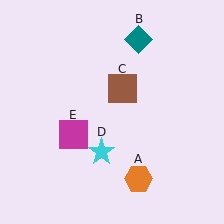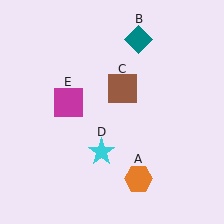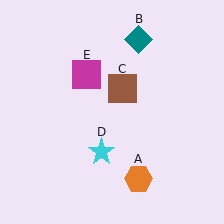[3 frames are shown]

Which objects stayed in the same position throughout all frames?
Orange hexagon (object A) and teal diamond (object B) and brown square (object C) and cyan star (object D) remained stationary.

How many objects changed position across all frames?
1 object changed position: magenta square (object E).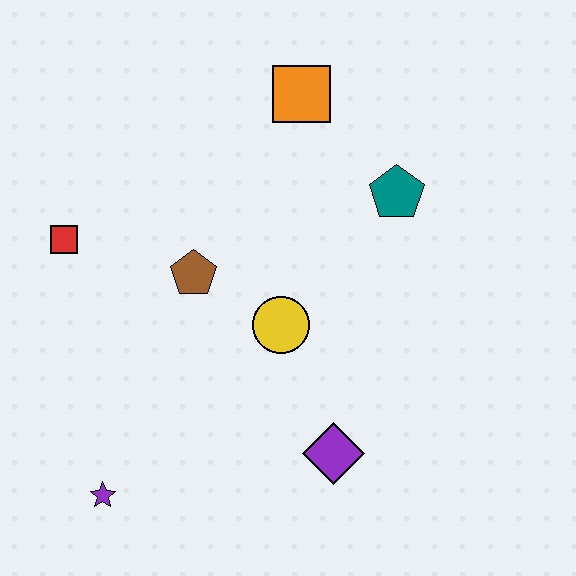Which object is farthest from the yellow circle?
The purple star is farthest from the yellow circle.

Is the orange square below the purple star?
No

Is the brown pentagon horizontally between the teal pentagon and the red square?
Yes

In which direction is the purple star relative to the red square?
The purple star is below the red square.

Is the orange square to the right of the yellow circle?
Yes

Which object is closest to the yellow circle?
The brown pentagon is closest to the yellow circle.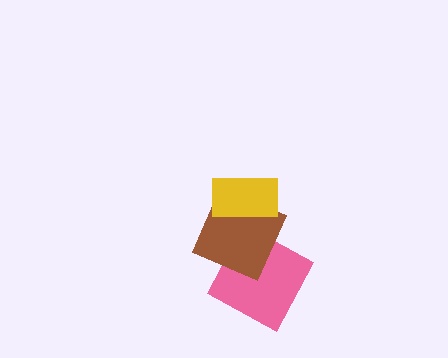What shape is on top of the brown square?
The yellow rectangle is on top of the brown square.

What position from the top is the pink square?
The pink square is 3rd from the top.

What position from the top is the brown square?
The brown square is 2nd from the top.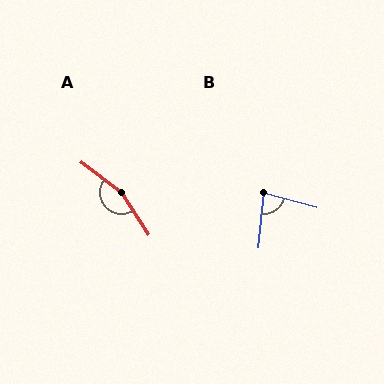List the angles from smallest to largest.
B (81°), A (160°).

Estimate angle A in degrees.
Approximately 160 degrees.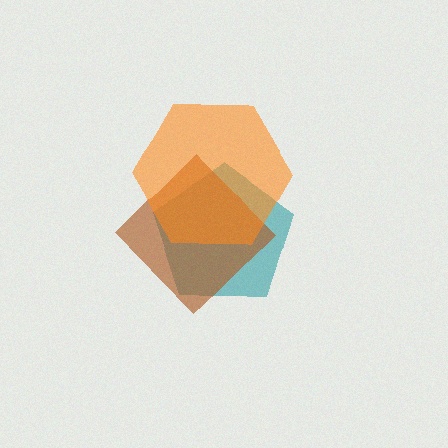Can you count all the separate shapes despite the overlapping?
Yes, there are 3 separate shapes.